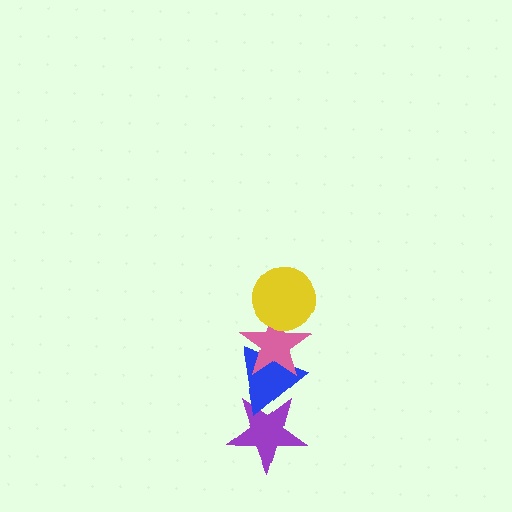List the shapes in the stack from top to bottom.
From top to bottom: the yellow circle, the pink star, the blue triangle, the purple star.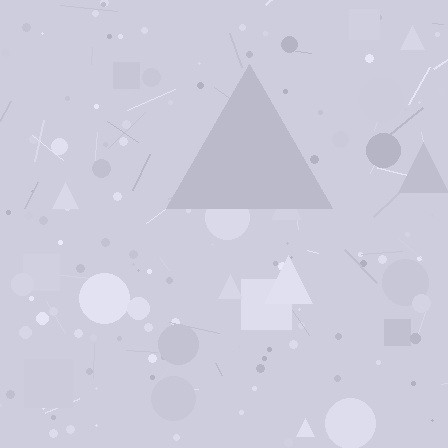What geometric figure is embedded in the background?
A triangle is embedded in the background.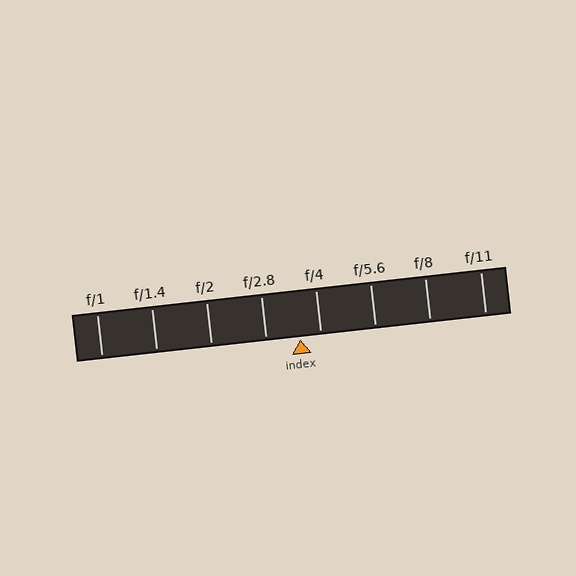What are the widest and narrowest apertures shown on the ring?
The widest aperture shown is f/1 and the narrowest is f/11.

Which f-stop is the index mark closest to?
The index mark is closest to f/4.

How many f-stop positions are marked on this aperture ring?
There are 8 f-stop positions marked.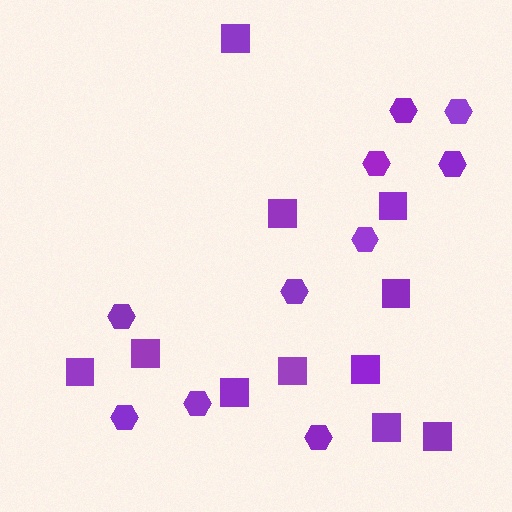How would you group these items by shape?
There are 2 groups: one group of hexagons (10) and one group of squares (11).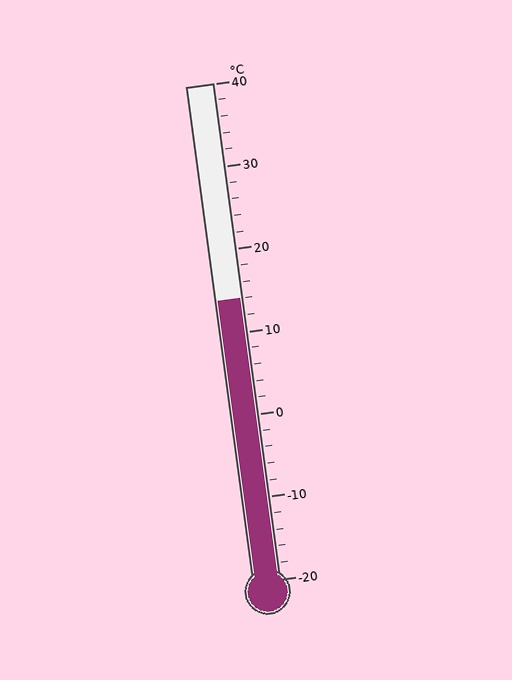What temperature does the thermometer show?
The thermometer shows approximately 14°C.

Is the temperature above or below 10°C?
The temperature is above 10°C.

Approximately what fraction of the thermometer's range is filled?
The thermometer is filled to approximately 55% of its range.